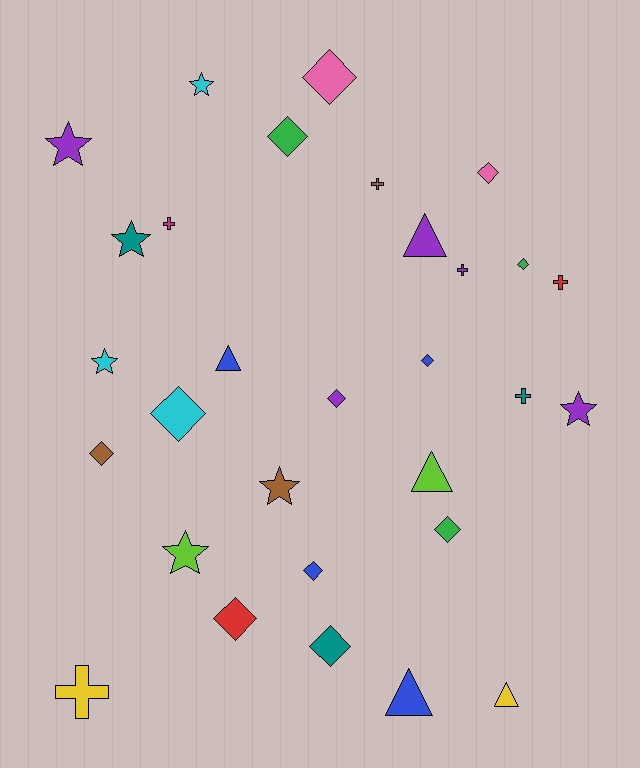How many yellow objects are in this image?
There are 2 yellow objects.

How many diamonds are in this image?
There are 12 diamonds.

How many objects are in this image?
There are 30 objects.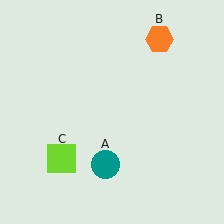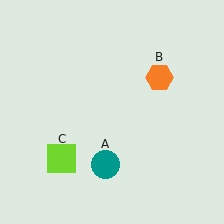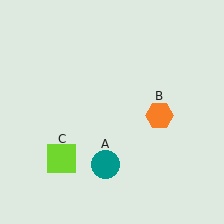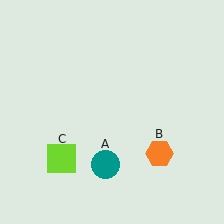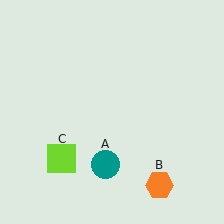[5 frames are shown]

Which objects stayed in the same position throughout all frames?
Teal circle (object A) and lime square (object C) remained stationary.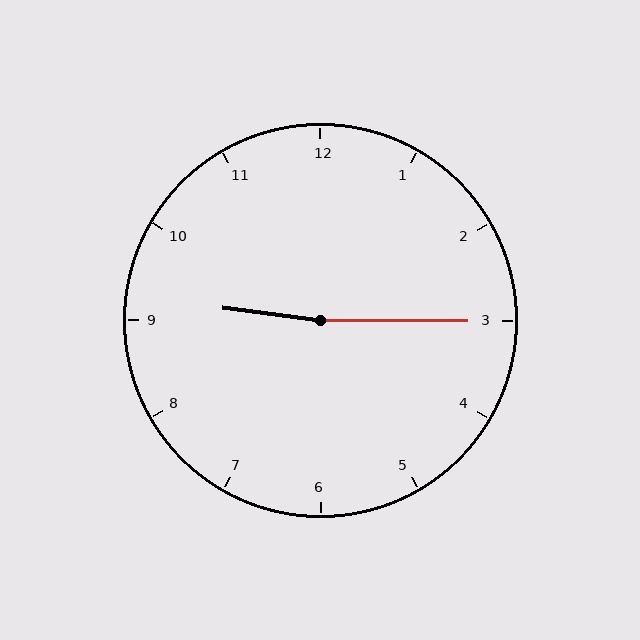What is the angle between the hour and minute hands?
Approximately 172 degrees.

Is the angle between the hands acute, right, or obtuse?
It is obtuse.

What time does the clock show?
9:15.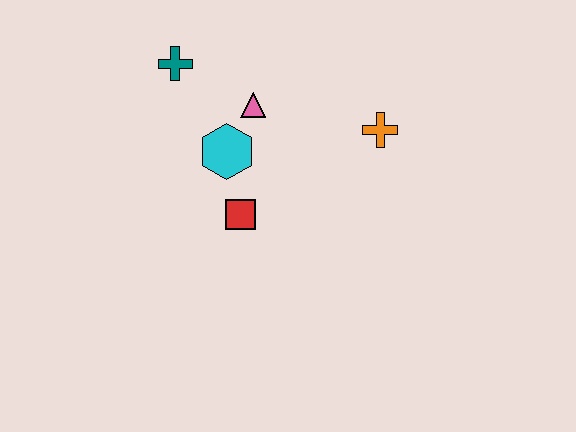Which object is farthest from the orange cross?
The teal cross is farthest from the orange cross.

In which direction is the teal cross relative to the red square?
The teal cross is above the red square.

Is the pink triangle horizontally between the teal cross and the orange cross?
Yes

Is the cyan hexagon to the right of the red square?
No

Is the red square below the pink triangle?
Yes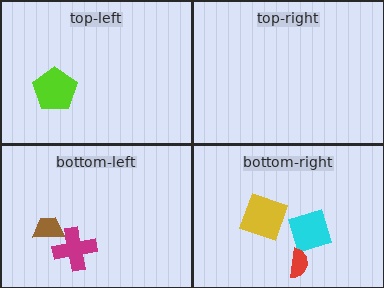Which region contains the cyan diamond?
The bottom-right region.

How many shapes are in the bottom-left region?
2.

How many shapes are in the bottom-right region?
3.